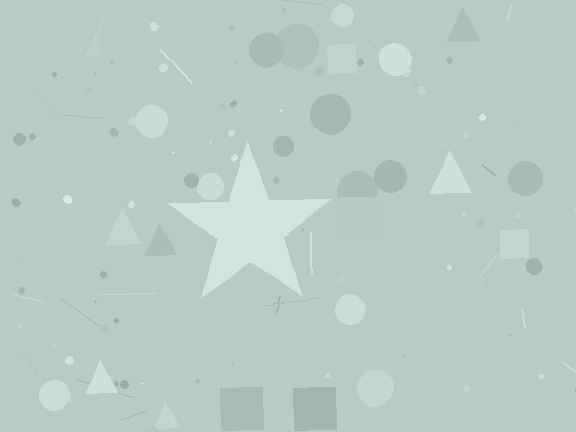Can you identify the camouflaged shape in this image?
The camouflaged shape is a star.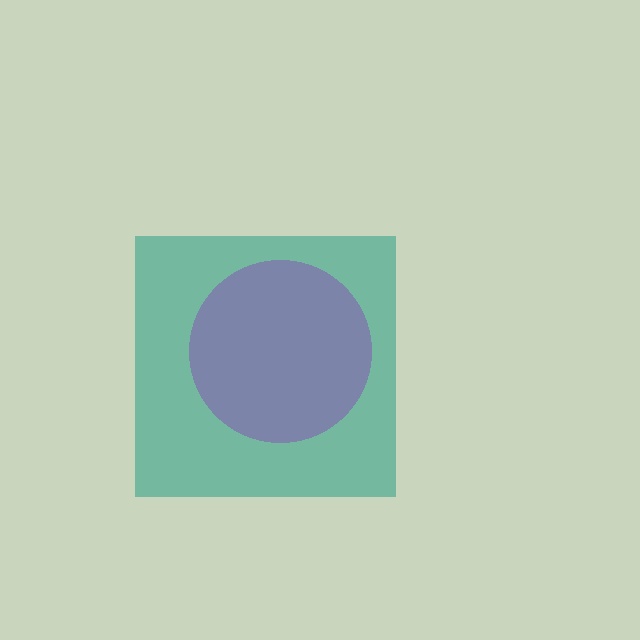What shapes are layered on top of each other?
The layered shapes are: a teal square, a purple circle.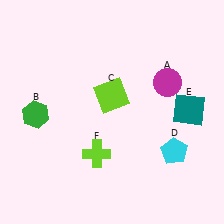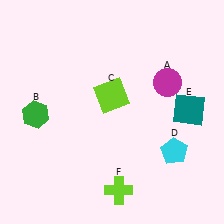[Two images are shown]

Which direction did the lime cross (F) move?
The lime cross (F) moved down.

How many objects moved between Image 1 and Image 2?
1 object moved between the two images.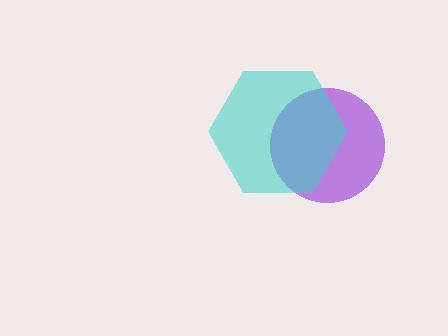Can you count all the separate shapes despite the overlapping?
Yes, there are 2 separate shapes.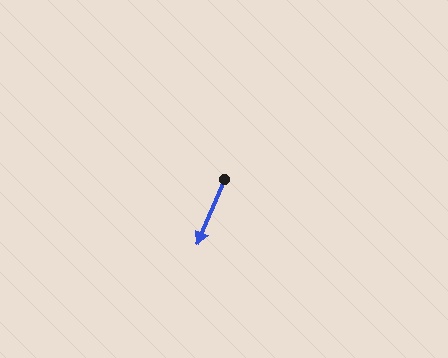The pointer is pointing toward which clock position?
Roughly 7 o'clock.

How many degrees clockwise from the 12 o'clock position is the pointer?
Approximately 202 degrees.